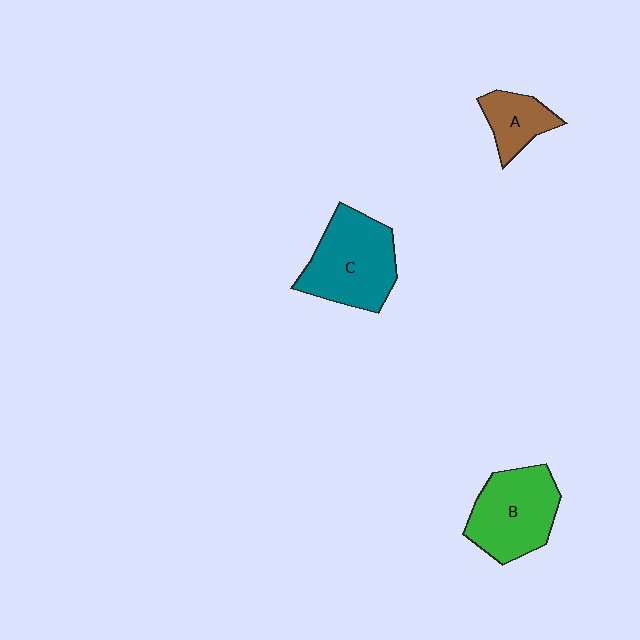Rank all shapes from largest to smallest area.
From largest to smallest: C (teal), B (green), A (brown).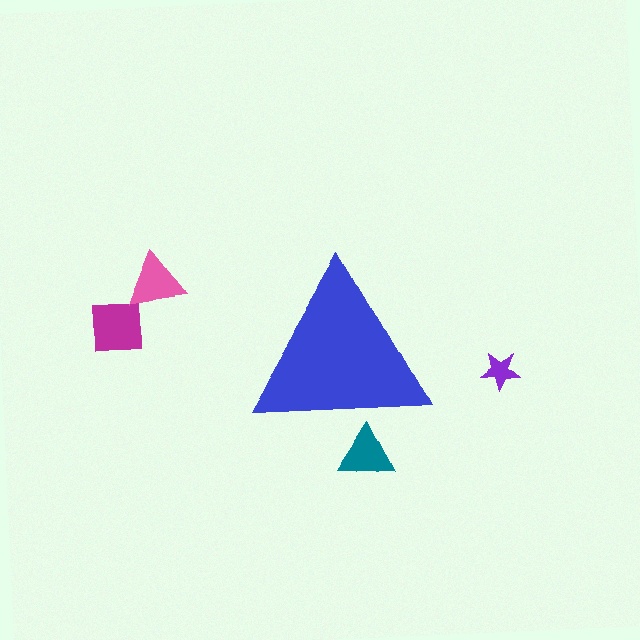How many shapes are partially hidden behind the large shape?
1 shape is partially hidden.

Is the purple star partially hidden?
No, the purple star is fully visible.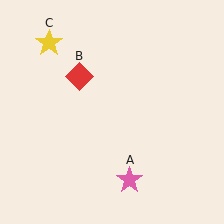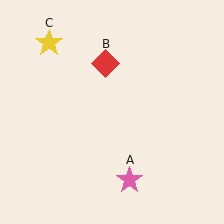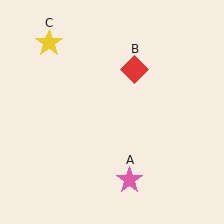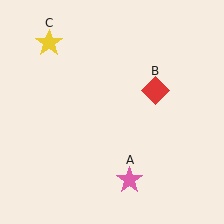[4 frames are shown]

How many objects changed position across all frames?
1 object changed position: red diamond (object B).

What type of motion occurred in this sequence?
The red diamond (object B) rotated clockwise around the center of the scene.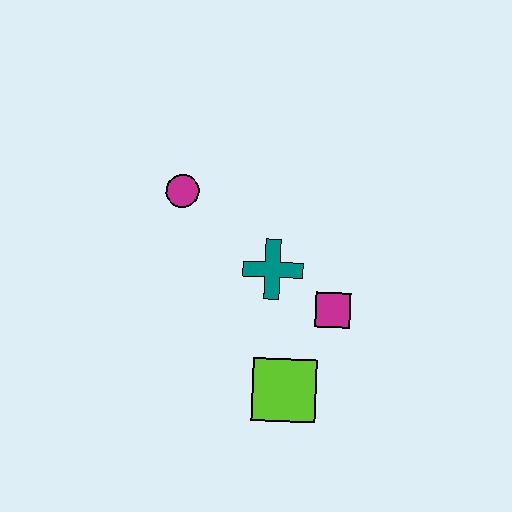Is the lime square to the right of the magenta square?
No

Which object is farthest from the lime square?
The magenta circle is farthest from the lime square.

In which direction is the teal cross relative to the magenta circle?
The teal cross is to the right of the magenta circle.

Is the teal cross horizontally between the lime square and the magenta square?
No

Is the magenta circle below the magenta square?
No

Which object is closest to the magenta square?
The teal cross is closest to the magenta square.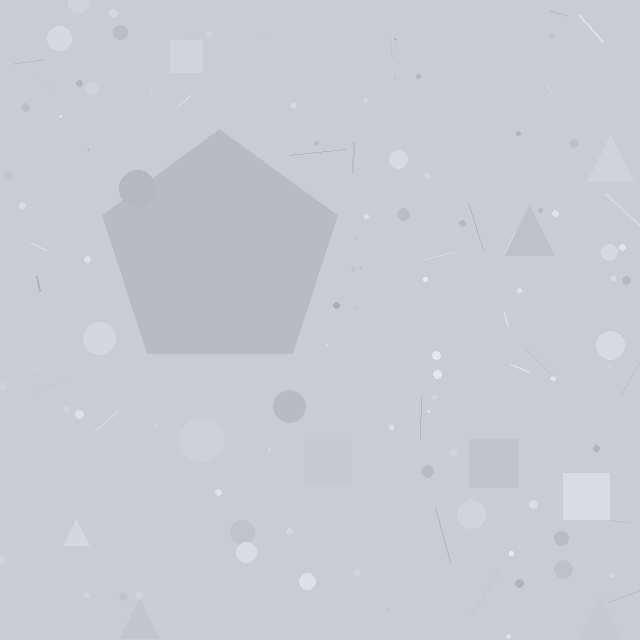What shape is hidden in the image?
A pentagon is hidden in the image.